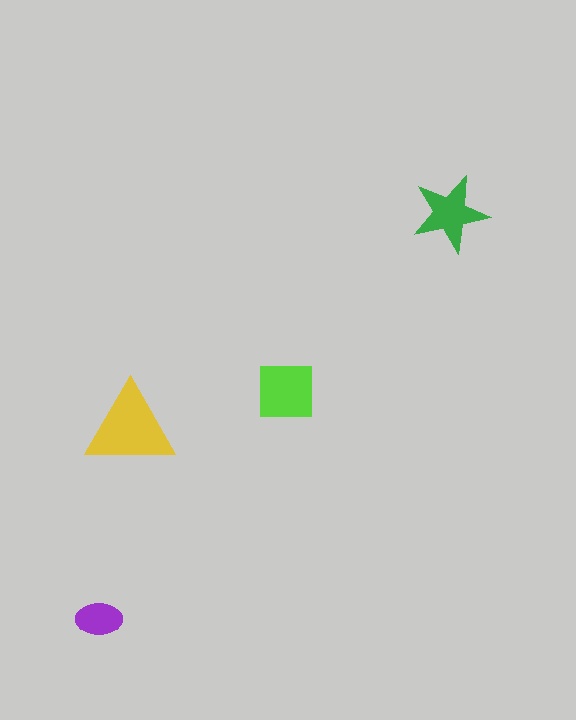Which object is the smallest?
The purple ellipse.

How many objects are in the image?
There are 4 objects in the image.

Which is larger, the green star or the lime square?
The lime square.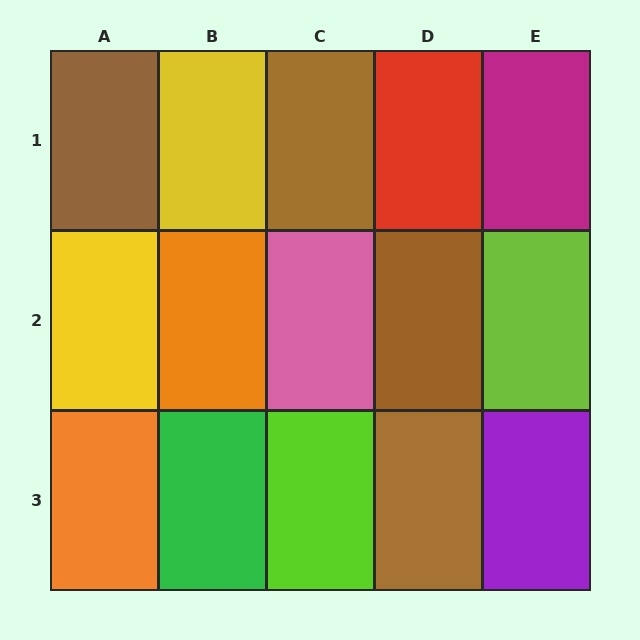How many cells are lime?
2 cells are lime.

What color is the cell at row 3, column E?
Purple.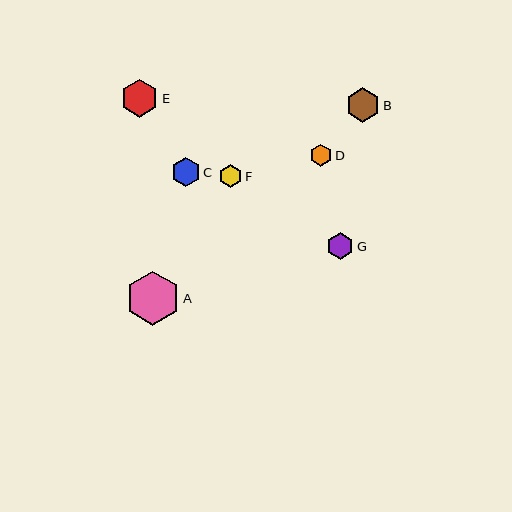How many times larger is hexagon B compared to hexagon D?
Hexagon B is approximately 1.5 times the size of hexagon D.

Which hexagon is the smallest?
Hexagon D is the smallest with a size of approximately 22 pixels.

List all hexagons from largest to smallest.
From largest to smallest: A, E, B, C, G, F, D.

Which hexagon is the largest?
Hexagon A is the largest with a size of approximately 54 pixels.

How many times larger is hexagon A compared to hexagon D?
Hexagon A is approximately 2.4 times the size of hexagon D.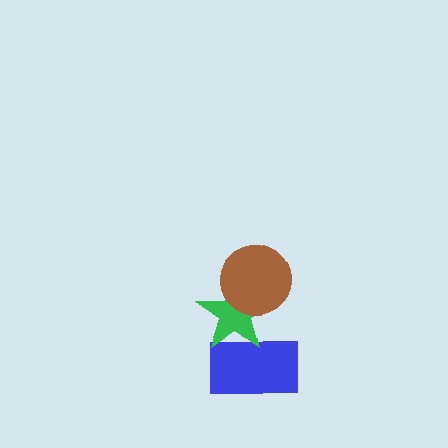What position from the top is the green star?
The green star is 2nd from the top.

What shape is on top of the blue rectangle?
The green star is on top of the blue rectangle.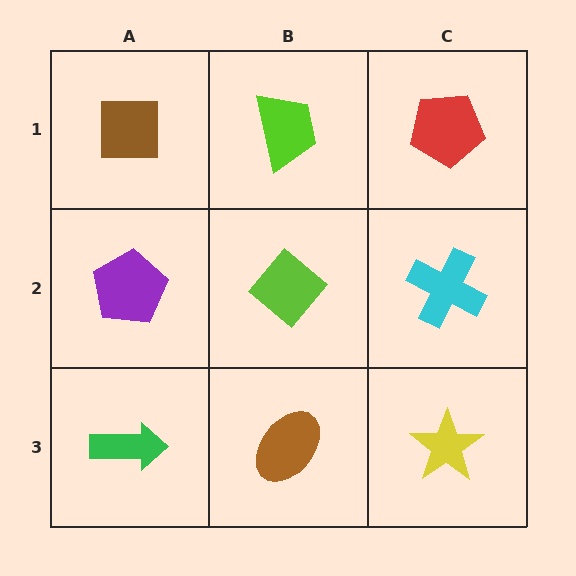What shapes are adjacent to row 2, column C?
A red pentagon (row 1, column C), a yellow star (row 3, column C), a lime diamond (row 2, column B).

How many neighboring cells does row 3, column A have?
2.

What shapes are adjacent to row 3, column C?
A cyan cross (row 2, column C), a brown ellipse (row 3, column B).